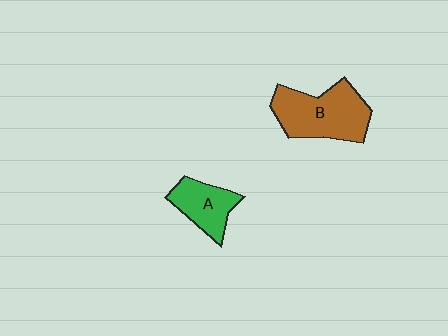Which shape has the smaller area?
Shape A (green).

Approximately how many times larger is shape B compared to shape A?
Approximately 1.7 times.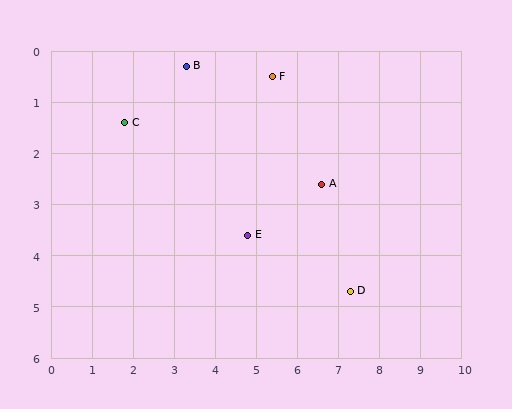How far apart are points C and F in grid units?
Points C and F are about 3.7 grid units apart.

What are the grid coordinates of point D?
Point D is at approximately (7.3, 4.7).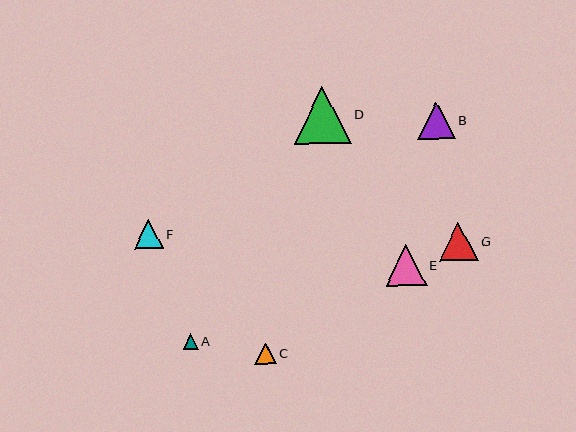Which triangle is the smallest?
Triangle A is the smallest with a size of approximately 15 pixels.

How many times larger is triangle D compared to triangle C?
Triangle D is approximately 2.6 times the size of triangle C.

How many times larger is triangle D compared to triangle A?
Triangle D is approximately 3.8 times the size of triangle A.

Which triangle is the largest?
Triangle D is the largest with a size of approximately 57 pixels.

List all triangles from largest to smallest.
From largest to smallest: D, E, G, B, F, C, A.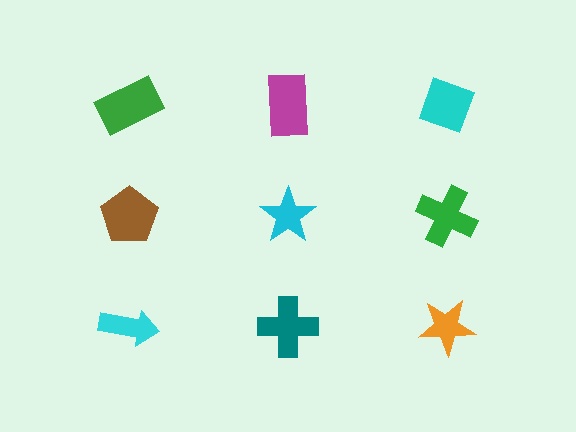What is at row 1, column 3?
A cyan diamond.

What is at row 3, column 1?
A cyan arrow.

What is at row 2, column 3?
A green cross.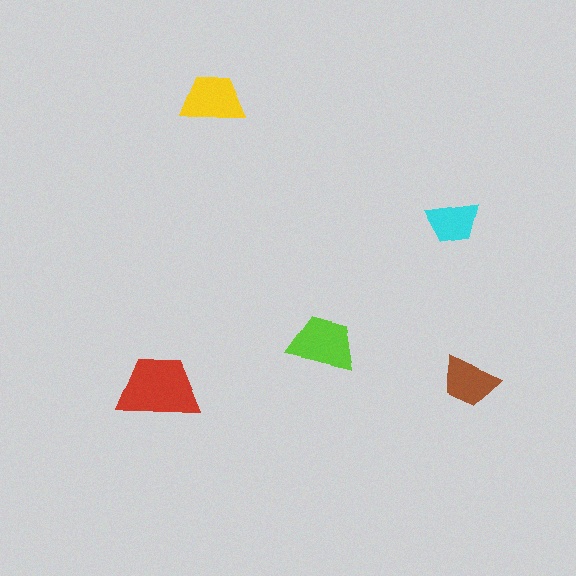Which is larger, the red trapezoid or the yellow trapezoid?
The red one.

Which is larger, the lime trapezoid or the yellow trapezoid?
The lime one.